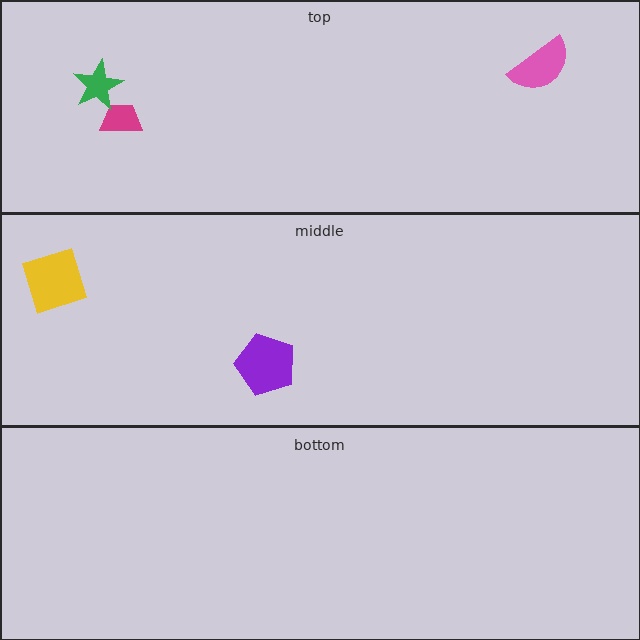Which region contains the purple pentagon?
The middle region.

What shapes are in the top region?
The magenta trapezoid, the pink semicircle, the green star.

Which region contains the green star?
The top region.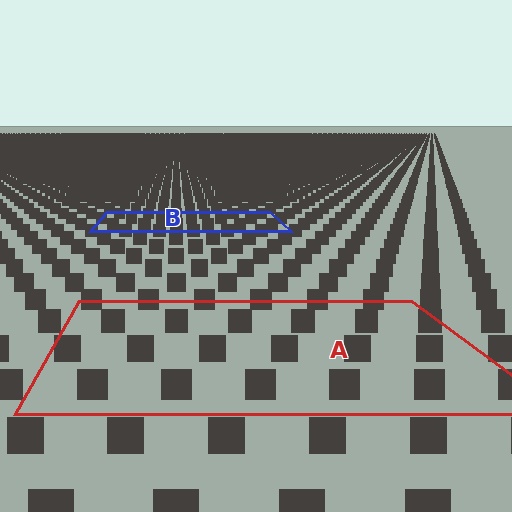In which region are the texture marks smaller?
The texture marks are smaller in region B, because it is farther away.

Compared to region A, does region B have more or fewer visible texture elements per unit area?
Region B has more texture elements per unit area — they are packed more densely because it is farther away.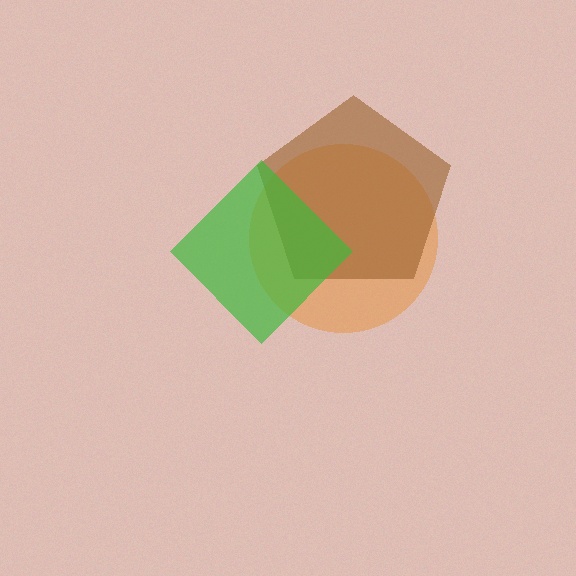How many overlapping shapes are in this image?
There are 3 overlapping shapes in the image.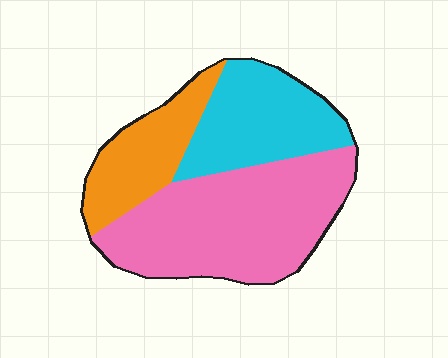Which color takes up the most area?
Pink, at roughly 50%.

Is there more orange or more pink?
Pink.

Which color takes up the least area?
Orange, at roughly 20%.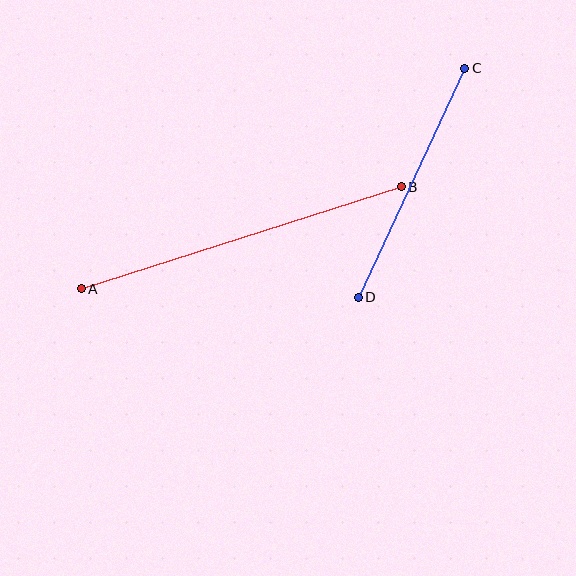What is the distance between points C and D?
The distance is approximately 252 pixels.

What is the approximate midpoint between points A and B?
The midpoint is at approximately (241, 238) pixels.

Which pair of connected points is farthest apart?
Points A and B are farthest apart.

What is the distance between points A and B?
The distance is approximately 336 pixels.